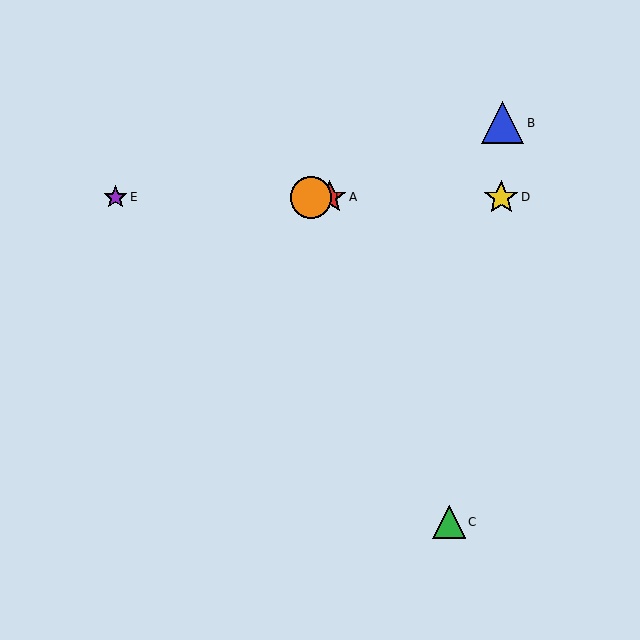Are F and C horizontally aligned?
No, F is at y≈197 and C is at y≈522.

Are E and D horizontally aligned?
Yes, both are at y≈197.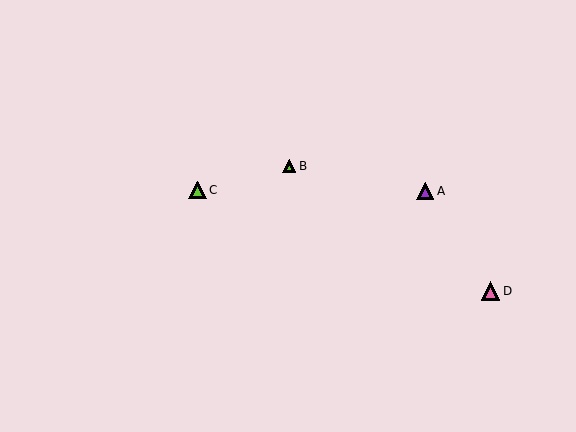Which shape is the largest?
The pink triangle (labeled D) is the largest.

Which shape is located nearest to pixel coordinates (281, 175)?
The lime triangle (labeled B) at (289, 166) is nearest to that location.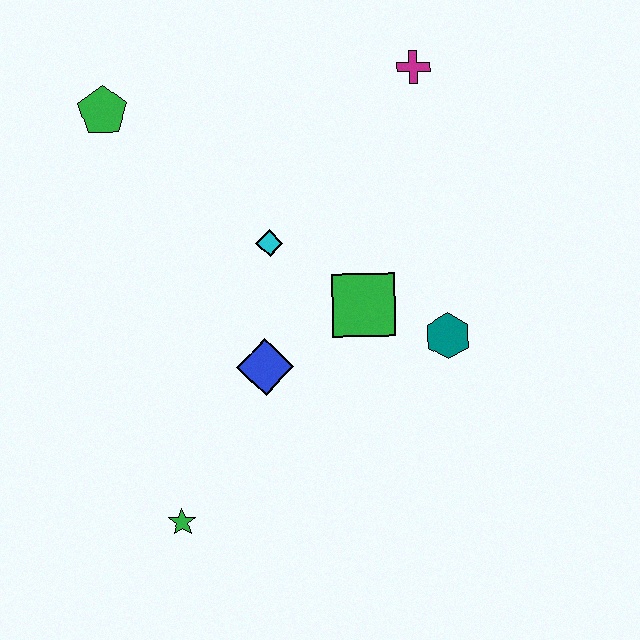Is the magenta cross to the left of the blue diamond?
No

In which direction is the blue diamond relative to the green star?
The blue diamond is above the green star.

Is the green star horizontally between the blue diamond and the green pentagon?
Yes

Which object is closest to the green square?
The teal hexagon is closest to the green square.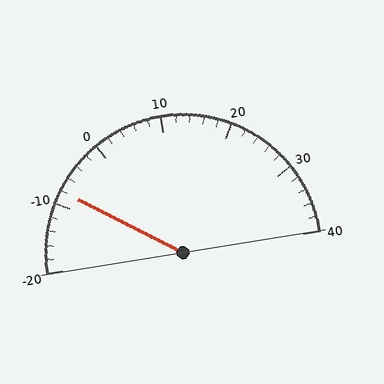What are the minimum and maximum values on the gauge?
The gauge ranges from -20 to 40.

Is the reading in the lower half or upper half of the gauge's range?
The reading is in the lower half of the range (-20 to 40).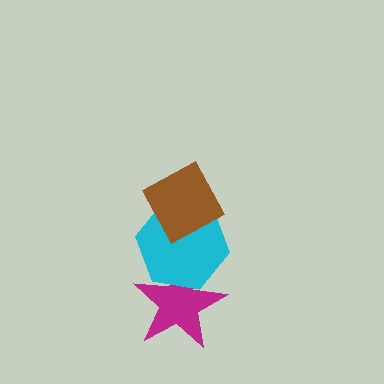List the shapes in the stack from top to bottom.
From top to bottom: the brown diamond, the cyan hexagon, the magenta star.